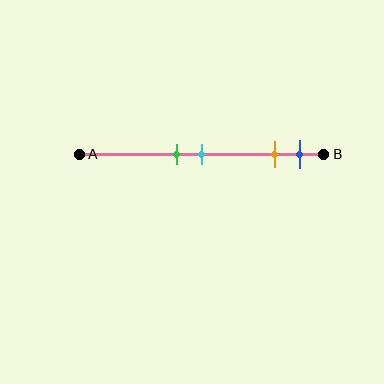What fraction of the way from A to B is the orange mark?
The orange mark is approximately 80% (0.8) of the way from A to B.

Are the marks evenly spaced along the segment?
No, the marks are not evenly spaced.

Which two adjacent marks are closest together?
The green and cyan marks are the closest adjacent pair.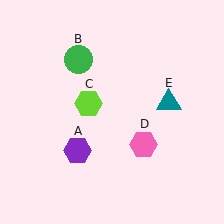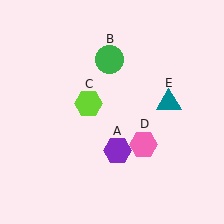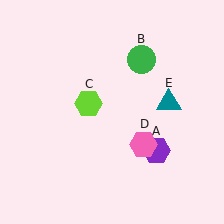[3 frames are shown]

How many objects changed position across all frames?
2 objects changed position: purple hexagon (object A), green circle (object B).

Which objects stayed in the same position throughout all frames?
Lime hexagon (object C) and pink hexagon (object D) and teal triangle (object E) remained stationary.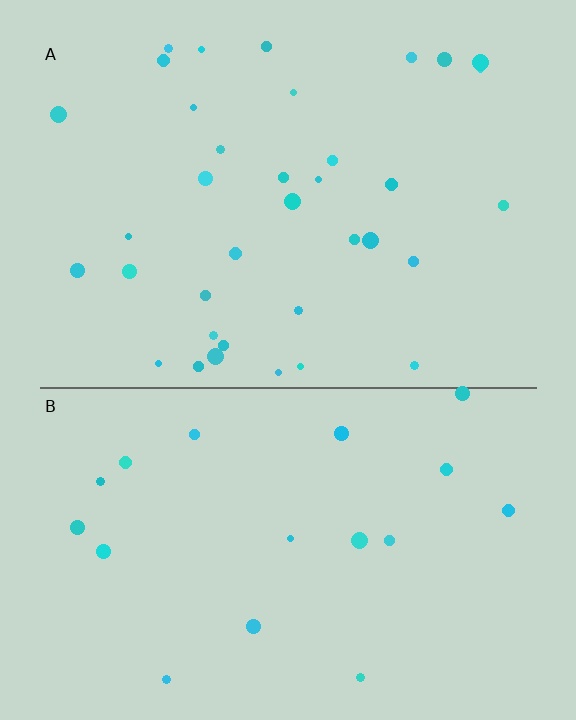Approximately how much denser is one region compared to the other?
Approximately 2.0× — region A over region B.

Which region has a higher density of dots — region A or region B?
A (the top).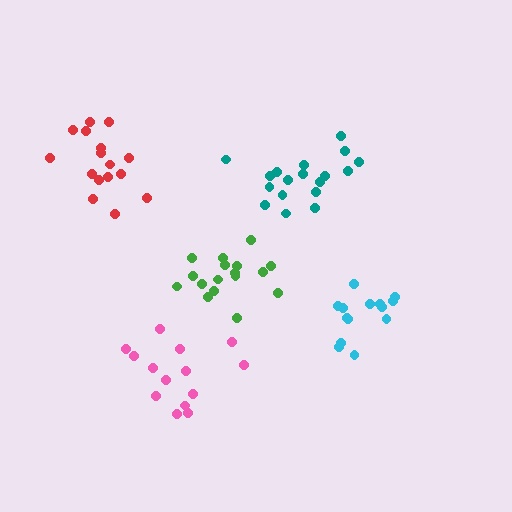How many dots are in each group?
Group 1: 18 dots, Group 2: 14 dots, Group 3: 14 dots, Group 4: 16 dots, Group 5: 17 dots (79 total).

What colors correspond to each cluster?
The clusters are colored: teal, pink, cyan, red, green.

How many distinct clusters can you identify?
There are 5 distinct clusters.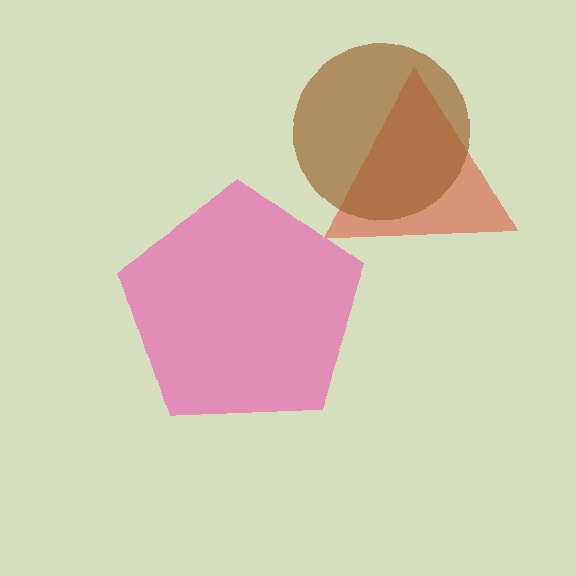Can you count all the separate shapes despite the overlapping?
Yes, there are 3 separate shapes.